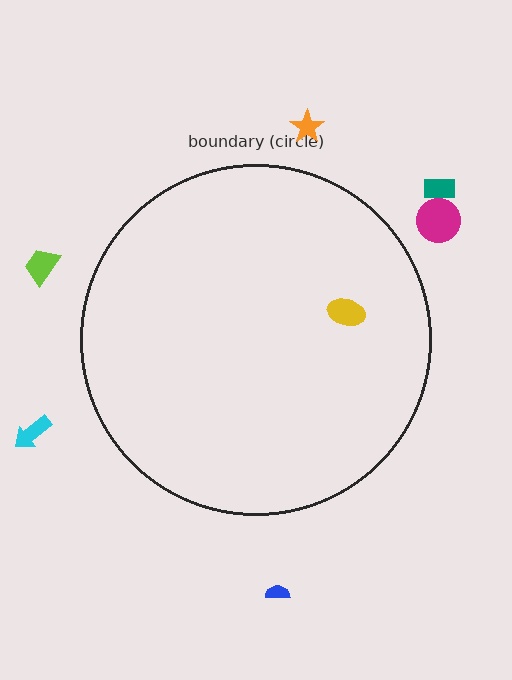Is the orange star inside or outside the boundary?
Outside.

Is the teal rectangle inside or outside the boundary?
Outside.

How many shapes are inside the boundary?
1 inside, 6 outside.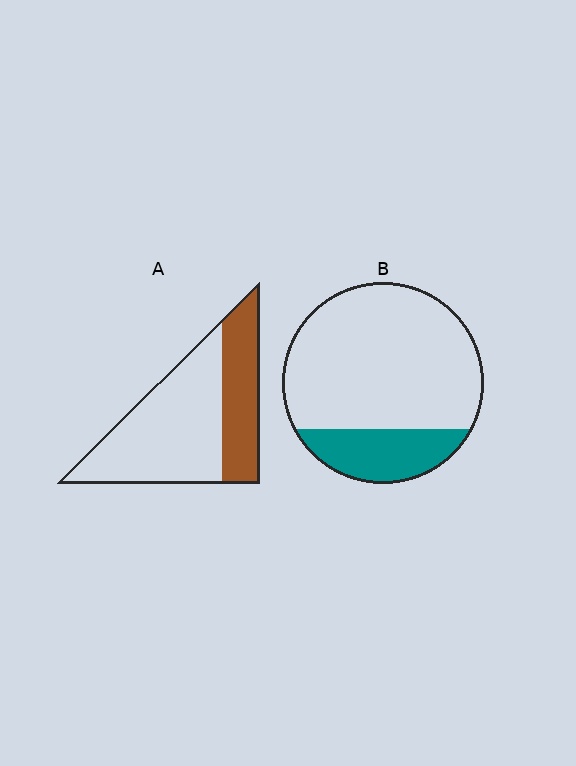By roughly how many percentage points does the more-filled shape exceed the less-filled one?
By roughly 10 percentage points (A over B).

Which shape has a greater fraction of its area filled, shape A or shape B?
Shape A.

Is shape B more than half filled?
No.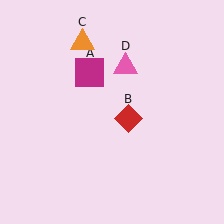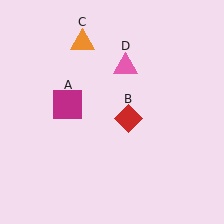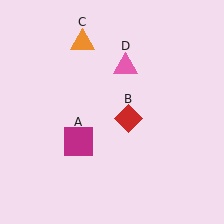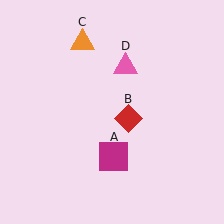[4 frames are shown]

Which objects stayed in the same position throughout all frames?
Red diamond (object B) and orange triangle (object C) and pink triangle (object D) remained stationary.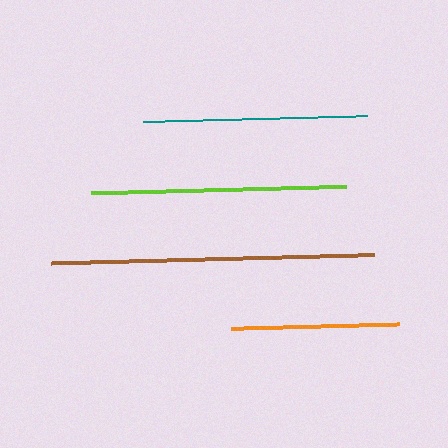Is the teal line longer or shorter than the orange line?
The teal line is longer than the orange line.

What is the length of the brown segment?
The brown segment is approximately 323 pixels long.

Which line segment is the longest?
The brown line is the longest at approximately 323 pixels.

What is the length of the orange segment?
The orange segment is approximately 167 pixels long.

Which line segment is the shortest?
The orange line is the shortest at approximately 167 pixels.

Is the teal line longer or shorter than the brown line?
The brown line is longer than the teal line.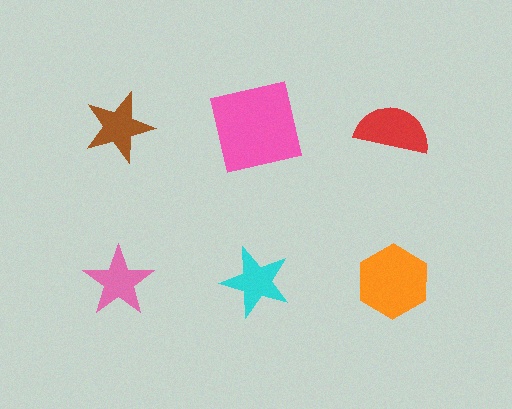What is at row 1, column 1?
A brown star.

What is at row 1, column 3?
A red semicircle.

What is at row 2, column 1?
A pink star.